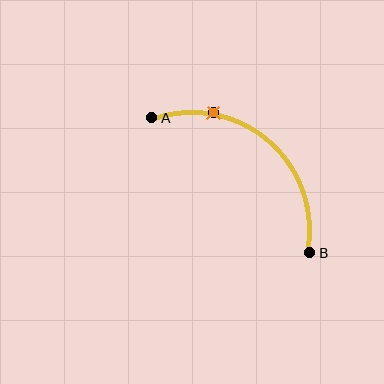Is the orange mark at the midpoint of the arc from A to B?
No. The orange mark lies on the arc but is closer to endpoint A. The arc midpoint would be at the point on the curve equidistant along the arc from both A and B.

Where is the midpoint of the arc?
The arc midpoint is the point on the curve farthest from the straight line joining A and B. It sits above and to the right of that line.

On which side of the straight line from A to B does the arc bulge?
The arc bulges above and to the right of the straight line connecting A and B.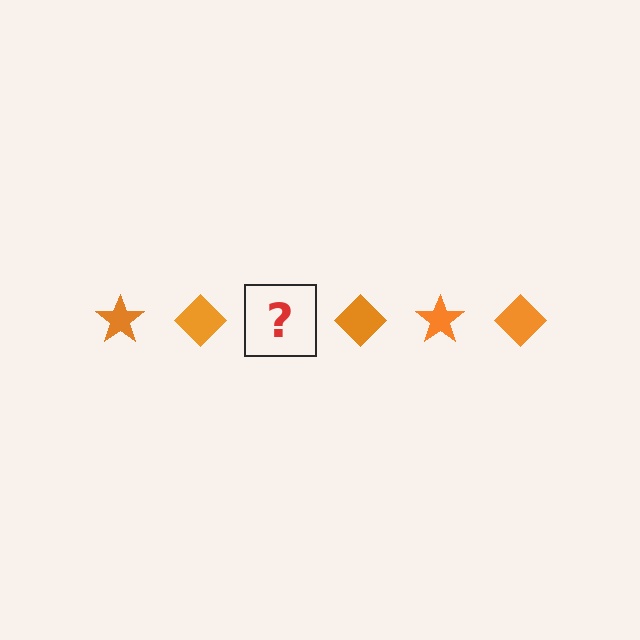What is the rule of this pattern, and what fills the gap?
The rule is that the pattern cycles through star, diamond shapes in orange. The gap should be filled with an orange star.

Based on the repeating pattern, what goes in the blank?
The blank should be an orange star.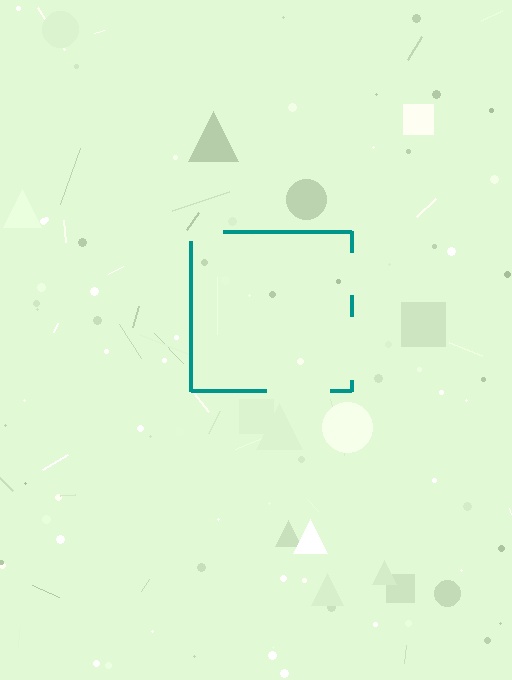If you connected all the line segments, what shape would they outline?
They would outline a square.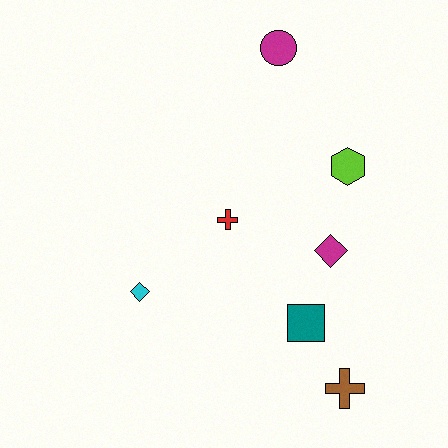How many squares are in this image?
There is 1 square.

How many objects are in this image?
There are 7 objects.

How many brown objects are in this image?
There is 1 brown object.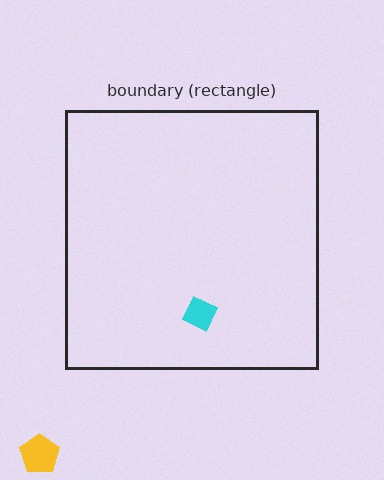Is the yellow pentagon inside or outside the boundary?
Outside.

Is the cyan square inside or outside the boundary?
Inside.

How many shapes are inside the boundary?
1 inside, 1 outside.